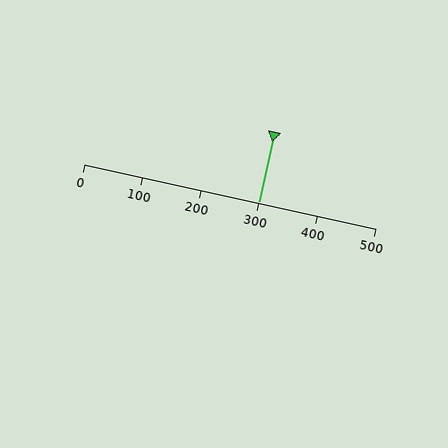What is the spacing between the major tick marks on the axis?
The major ticks are spaced 100 apart.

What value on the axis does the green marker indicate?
The marker indicates approximately 300.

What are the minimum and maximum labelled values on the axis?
The axis runs from 0 to 500.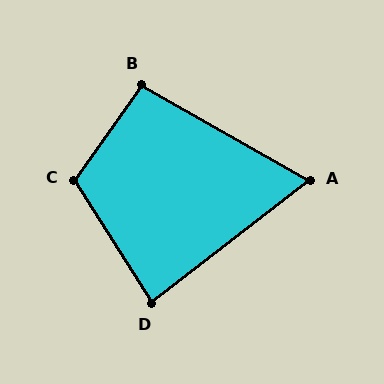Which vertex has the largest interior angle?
C, at approximately 112 degrees.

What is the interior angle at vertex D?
Approximately 84 degrees (acute).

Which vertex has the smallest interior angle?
A, at approximately 68 degrees.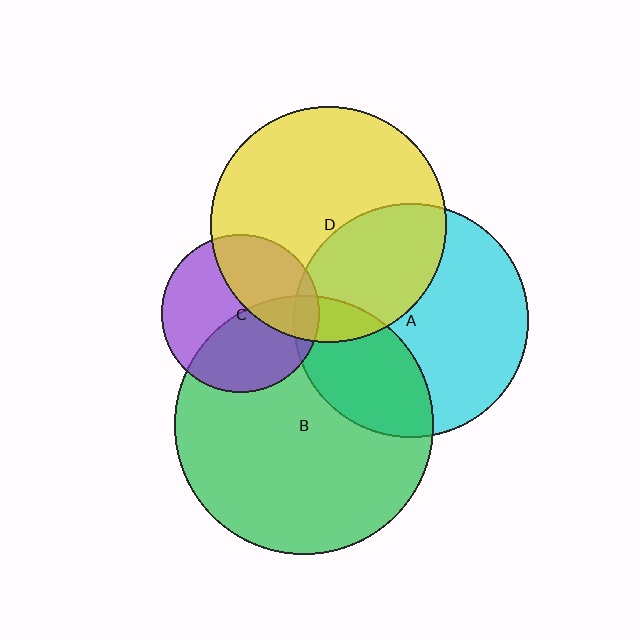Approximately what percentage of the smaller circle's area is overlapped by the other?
Approximately 35%.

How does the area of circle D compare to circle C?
Approximately 2.2 times.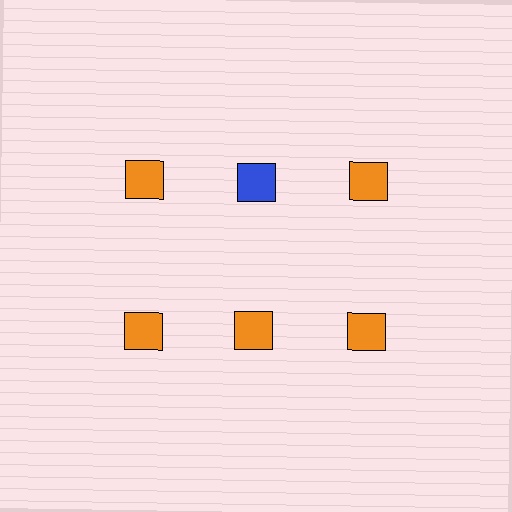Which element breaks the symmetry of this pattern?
The blue square in the top row, second from left column breaks the symmetry. All other shapes are orange squares.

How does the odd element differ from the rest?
It has a different color: blue instead of orange.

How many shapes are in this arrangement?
There are 6 shapes arranged in a grid pattern.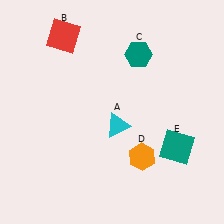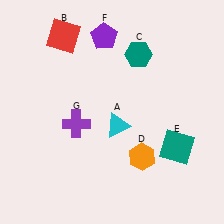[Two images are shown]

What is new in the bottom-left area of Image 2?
A purple cross (G) was added in the bottom-left area of Image 2.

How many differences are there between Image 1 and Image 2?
There are 2 differences between the two images.